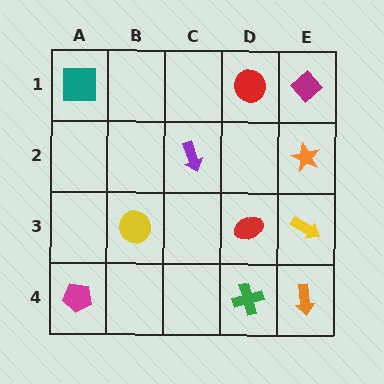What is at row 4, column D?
A green cross.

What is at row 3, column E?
A yellow arrow.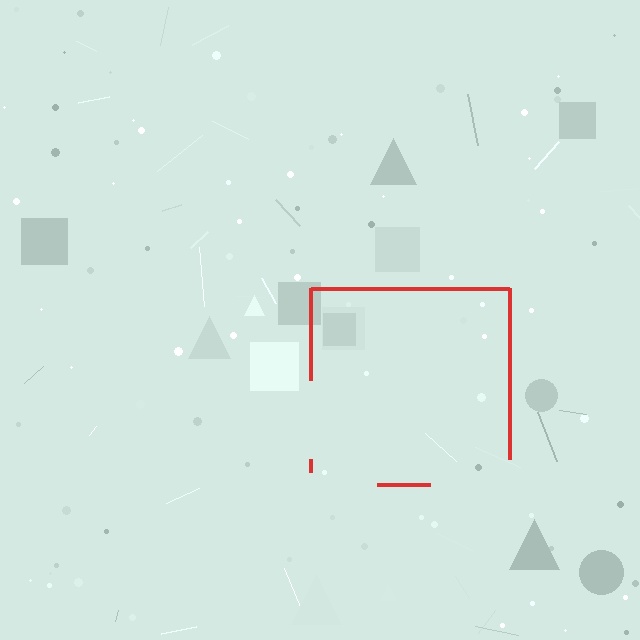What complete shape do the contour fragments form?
The contour fragments form a square.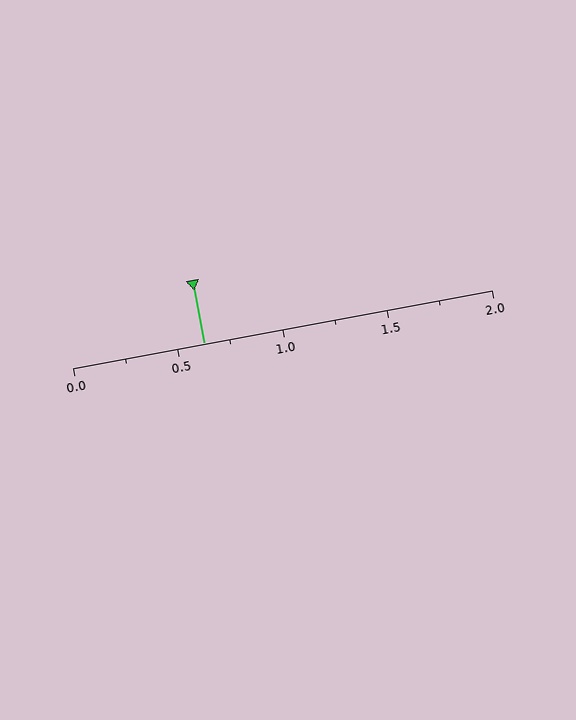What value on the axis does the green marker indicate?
The marker indicates approximately 0.62.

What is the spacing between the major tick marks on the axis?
The major ticks are spaced 0.5 apart.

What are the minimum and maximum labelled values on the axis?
The axis runs from 0.0 to 2.0.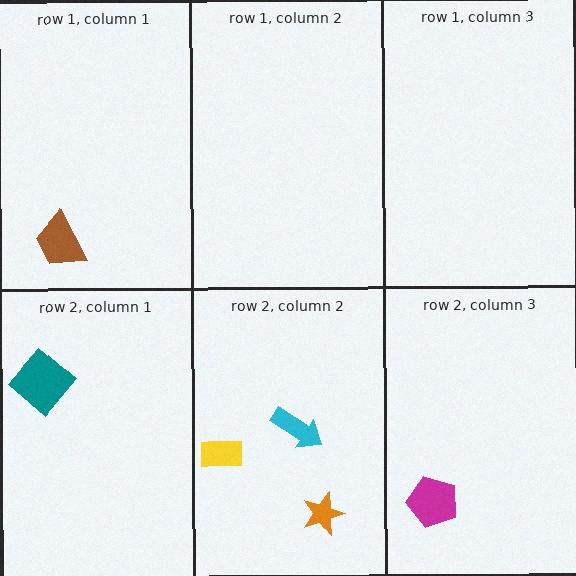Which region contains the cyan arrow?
The row 2, column 2 region.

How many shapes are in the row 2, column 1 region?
1.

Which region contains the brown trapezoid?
The row 1, column 1 region.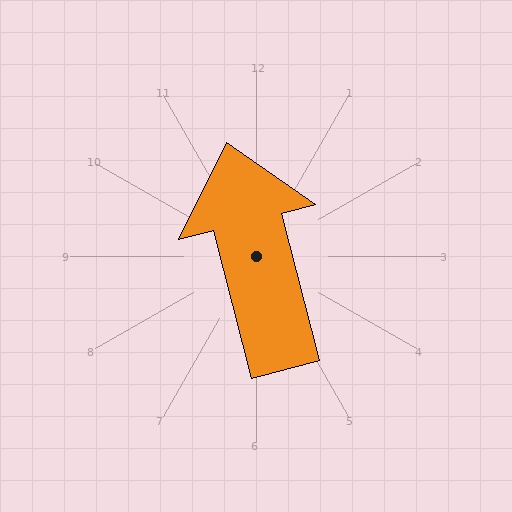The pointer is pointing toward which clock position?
Roughly 12 o'clock.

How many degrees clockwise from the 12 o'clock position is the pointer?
Approximately 345 degrees.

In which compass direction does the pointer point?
North.